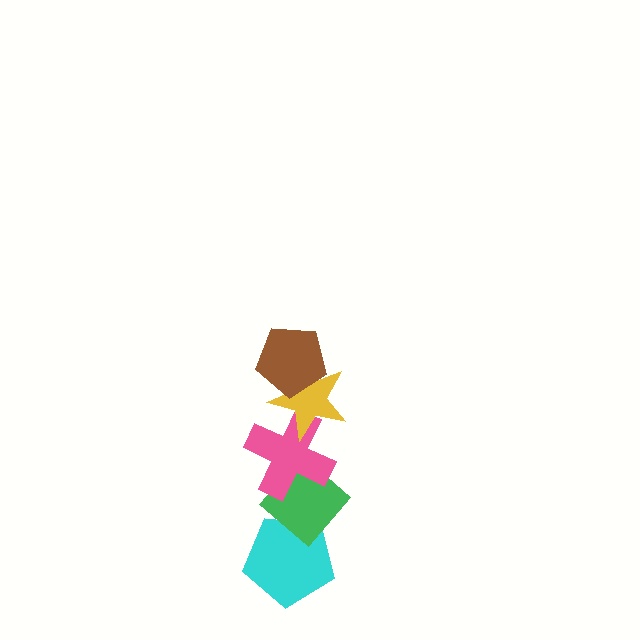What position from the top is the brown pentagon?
The brown pentagon is 1st from the top.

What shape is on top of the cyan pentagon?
The green diamond is on top of the cyan pentagon.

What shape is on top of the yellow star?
The brown pentagon is on top of the yellow star.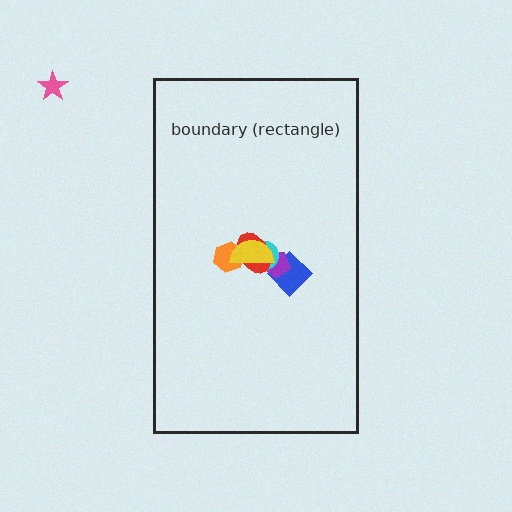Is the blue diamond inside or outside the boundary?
Inside.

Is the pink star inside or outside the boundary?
Outside.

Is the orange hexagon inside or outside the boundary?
Inside.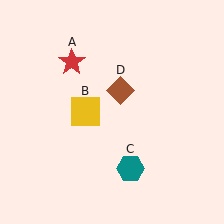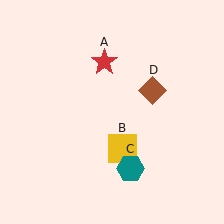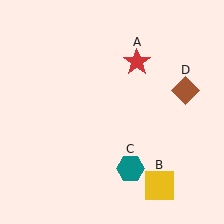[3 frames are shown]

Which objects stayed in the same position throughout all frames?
Teal hexagon (object C) remained stationary.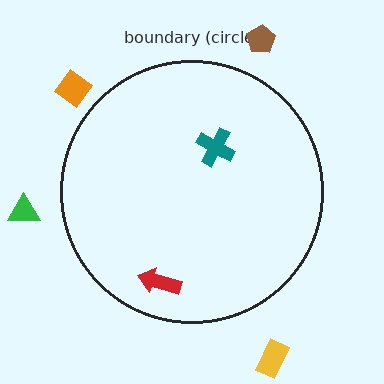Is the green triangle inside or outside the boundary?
Outside.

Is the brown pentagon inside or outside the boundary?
Outside.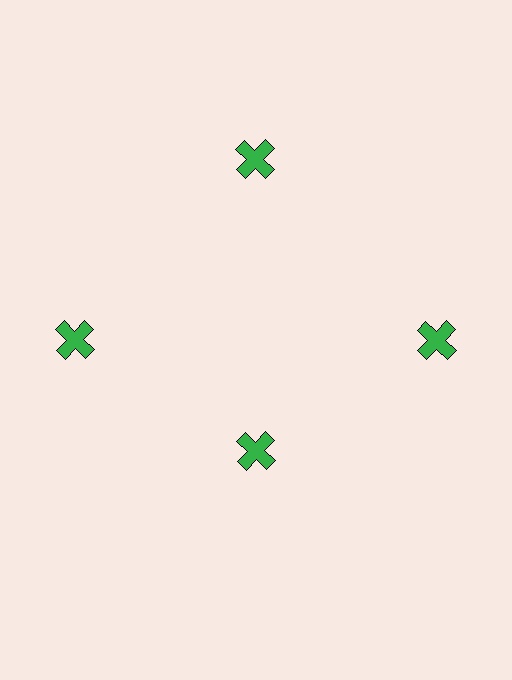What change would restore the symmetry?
The symmetry would be restored by moving it outward, back onto the ring so that all 4 crosses sit at equal angles and equal distance from the center.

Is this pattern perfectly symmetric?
No. The 4 green crosses are arranged in a ring, but one element near the 6 o'clock position is pulled inward toward the center, breaking the 4-fold rotational symmetry.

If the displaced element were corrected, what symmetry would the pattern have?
It would have 4-fold rotational symmetry — the pattern would map onto itself every 90 degrees.